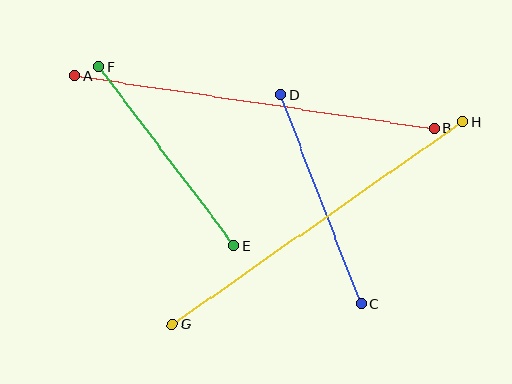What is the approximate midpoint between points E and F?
The midpoint is at approximately (167, 156) pixels.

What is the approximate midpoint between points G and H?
The midpoint is at approximately (317, 223) pixels.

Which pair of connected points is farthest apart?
Points A and B are farthest apart.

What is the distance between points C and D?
The distance is approximately 224 pixels.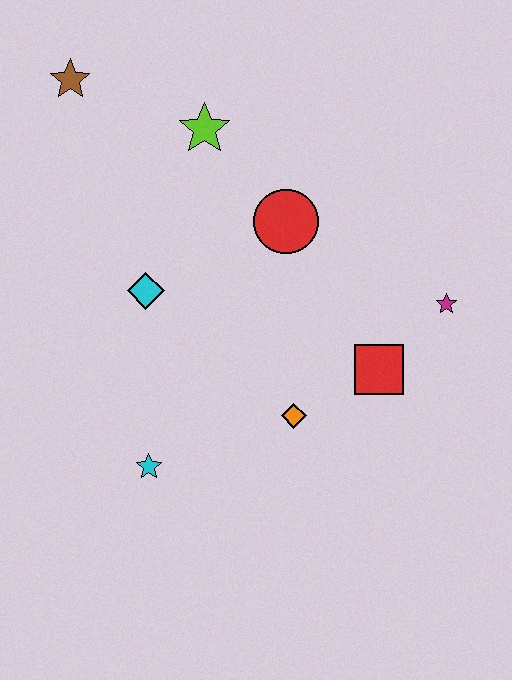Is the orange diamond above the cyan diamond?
No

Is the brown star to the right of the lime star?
No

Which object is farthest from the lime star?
The cyan star is farthest from the lime star.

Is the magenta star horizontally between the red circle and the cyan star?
No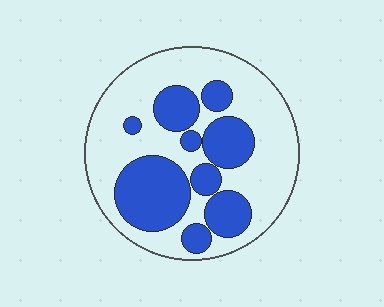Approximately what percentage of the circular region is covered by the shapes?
Approximately 35%.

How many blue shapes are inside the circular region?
9.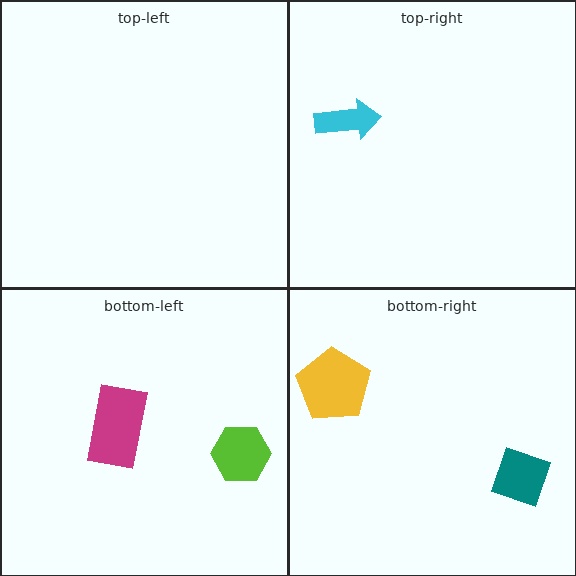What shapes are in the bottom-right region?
The yellow pentagon, the teal diamond.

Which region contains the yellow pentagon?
The bottom-right region.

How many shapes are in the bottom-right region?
2.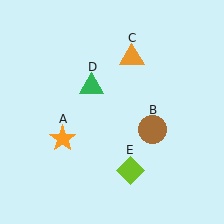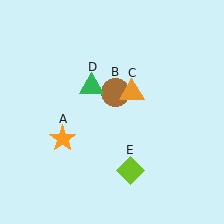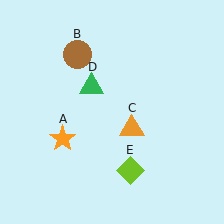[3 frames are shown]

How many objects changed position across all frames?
2 objects changed position: brown circle (object B), orange triangle (object C).